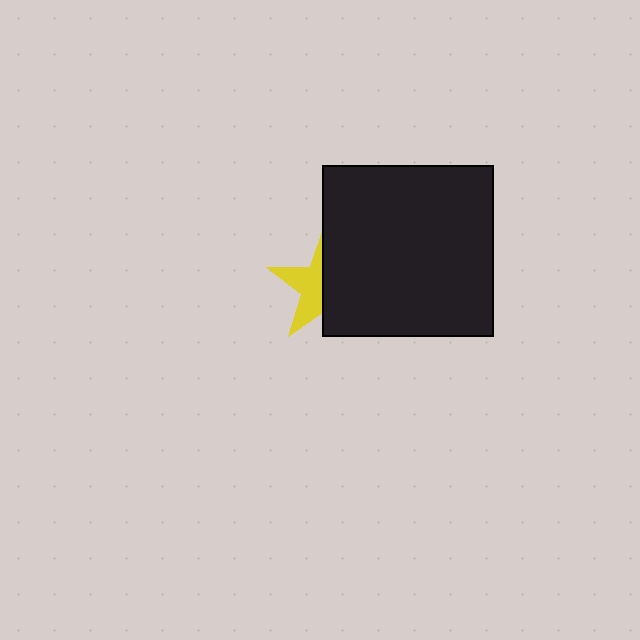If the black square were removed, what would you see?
You would see the complete yellow star.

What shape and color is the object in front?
The object in front is a black square.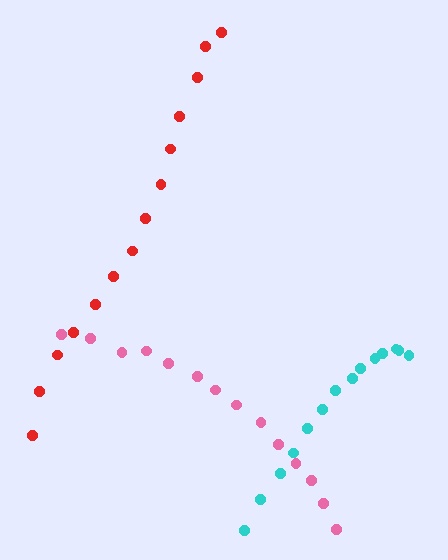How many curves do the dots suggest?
There are 3 distinct paths.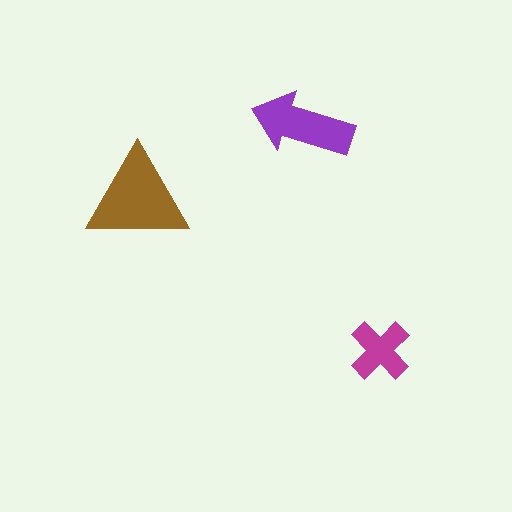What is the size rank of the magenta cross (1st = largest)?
3rd.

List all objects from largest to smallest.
The brown triangle, the purple arrow, the magenta cross.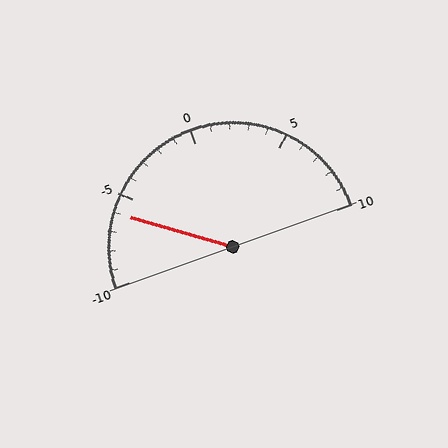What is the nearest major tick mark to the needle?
The nearest major tick mark is -5.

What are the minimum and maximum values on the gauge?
The gauge ranges from -10 to 10.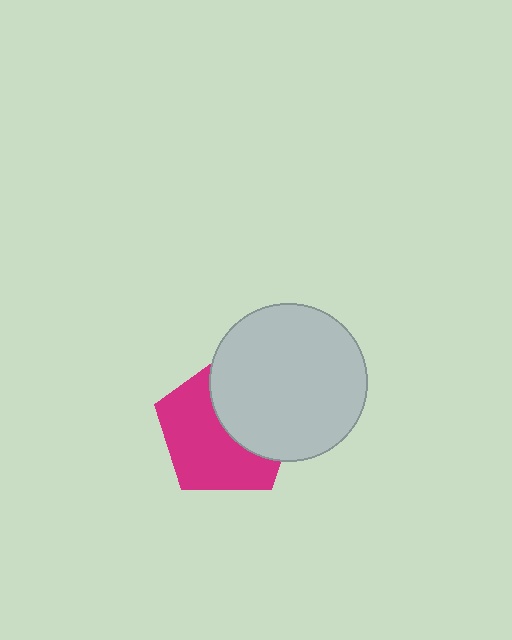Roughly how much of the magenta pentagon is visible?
About half of it is visible (roughly 57%).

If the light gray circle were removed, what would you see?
You would see the complete magenta pentagon.